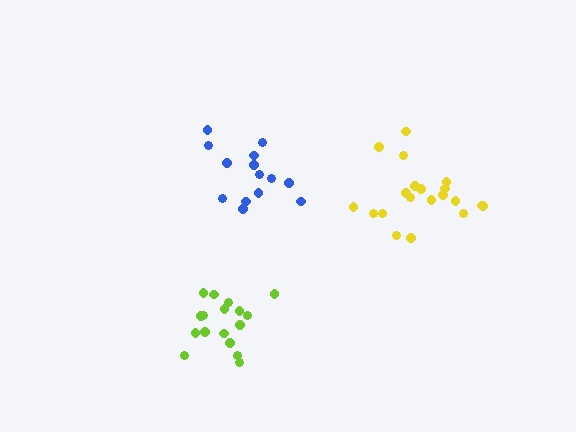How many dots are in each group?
Group 1: 14 dots, Group 2: 17 dots, Group 3: 20 dots (51 total).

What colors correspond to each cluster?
The clusters are colored: blue, lime, yellow.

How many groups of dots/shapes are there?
There are 3 groups.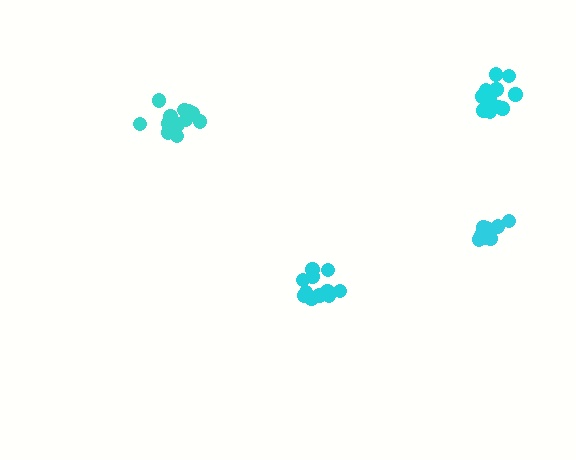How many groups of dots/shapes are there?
There are 4 groups.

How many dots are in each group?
Group 1: 13 dots, Group 2: 9 dots, Group 3: 12 dots, Group 4: 13 dots (47 total).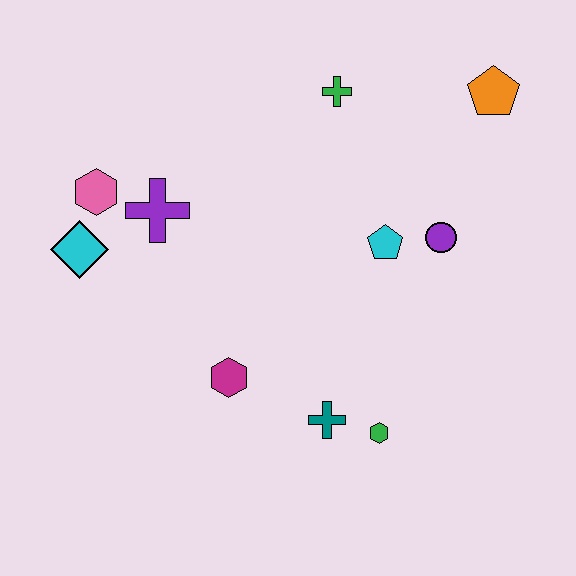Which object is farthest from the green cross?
The green hexagon is farthest from the green cross.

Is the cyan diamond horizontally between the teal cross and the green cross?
No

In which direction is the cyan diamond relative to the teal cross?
The cyan diamond is to the left of the teal cross.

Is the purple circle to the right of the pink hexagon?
Yes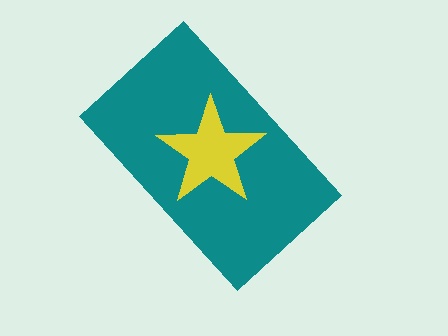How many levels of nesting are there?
2.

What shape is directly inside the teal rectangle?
The yellow star.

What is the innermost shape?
The yellow star.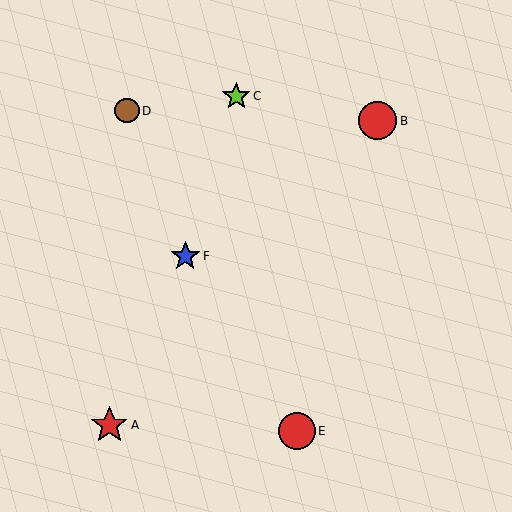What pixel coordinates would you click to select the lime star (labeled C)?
Click at (236, 96) to select the lime star C.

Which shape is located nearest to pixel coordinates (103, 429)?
The red star (labeled A) at (109, 425) is nearest to that location.